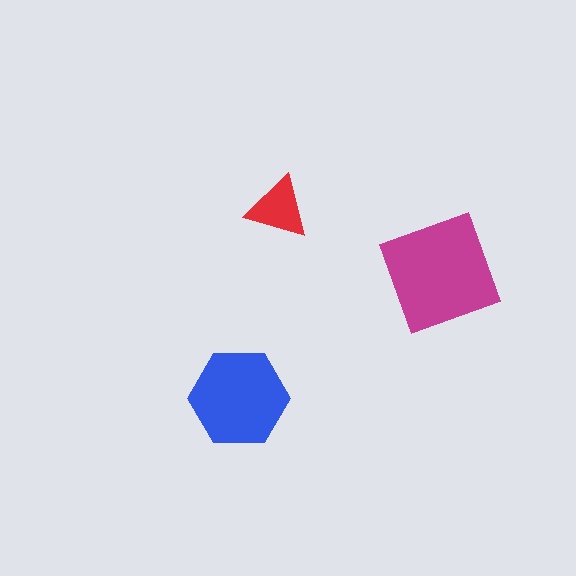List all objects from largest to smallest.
The magenta square, the blue hexagon, the red triangle.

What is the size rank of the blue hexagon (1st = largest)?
2nd.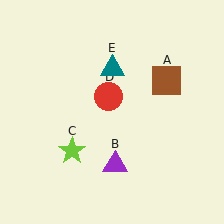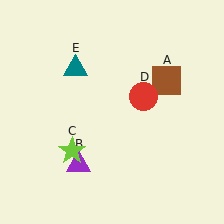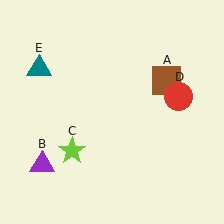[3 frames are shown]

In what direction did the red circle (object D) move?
The red circle (object D) moved right.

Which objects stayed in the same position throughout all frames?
Brown square (object A) and lime star (object C) remained stationary.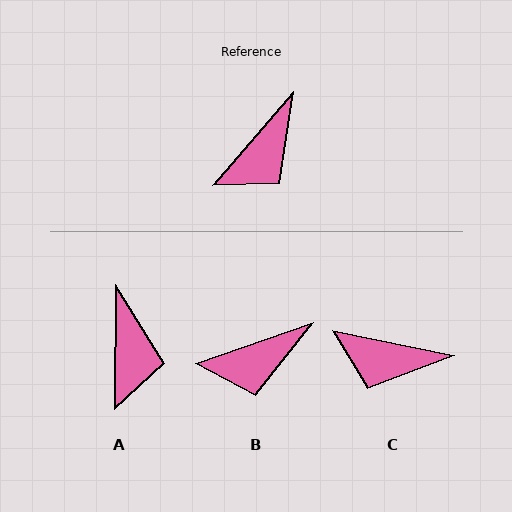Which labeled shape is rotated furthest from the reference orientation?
C, about 61 degrees away.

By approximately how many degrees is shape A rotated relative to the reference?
Approximately 40 degrees counter-clockwise.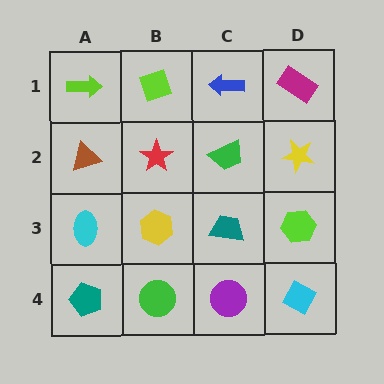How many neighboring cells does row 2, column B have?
4.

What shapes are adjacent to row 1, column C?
A green trapezoid (row 2, column C), a lime diamond (row 1, column B), a magenta rectangle (row 1, column D).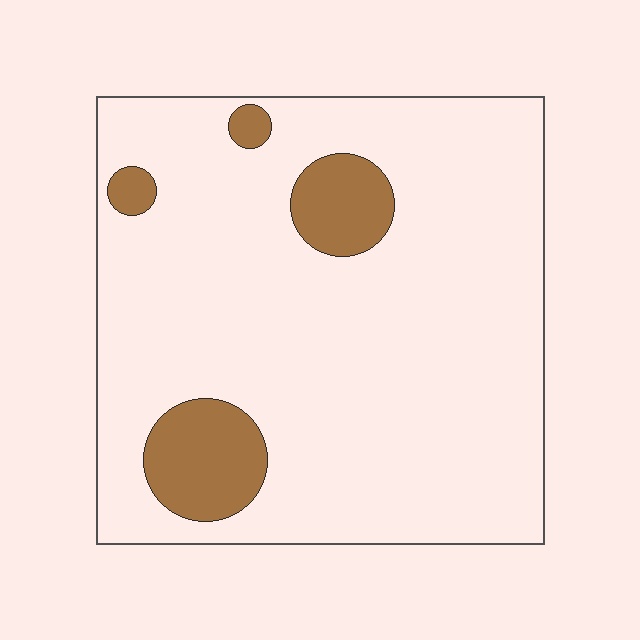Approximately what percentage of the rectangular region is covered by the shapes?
Approximately 10%.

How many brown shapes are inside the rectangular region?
4.